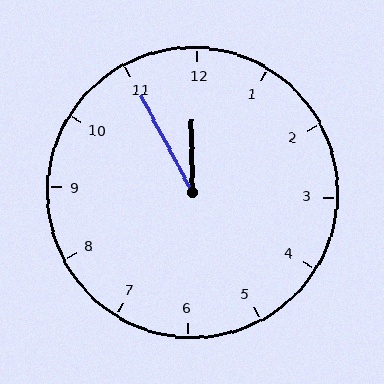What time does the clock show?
11:55.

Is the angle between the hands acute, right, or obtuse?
It is acute.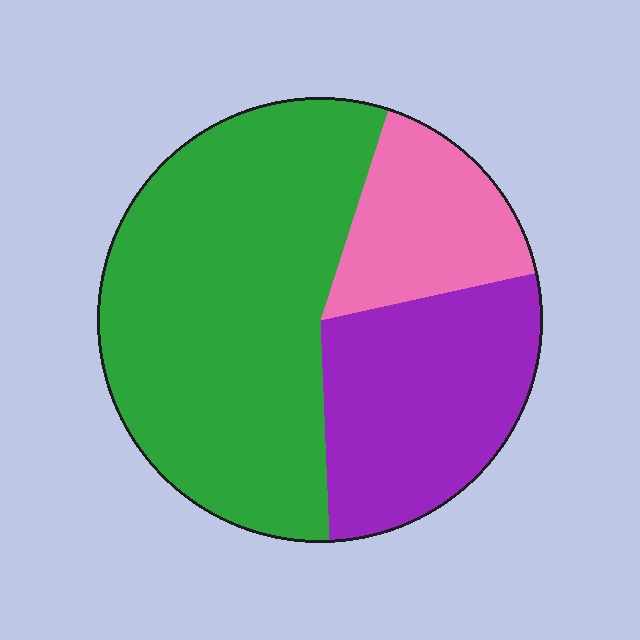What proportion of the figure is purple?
Purple covers roughly 30% of the figure.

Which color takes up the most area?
Green, at roughly 55%.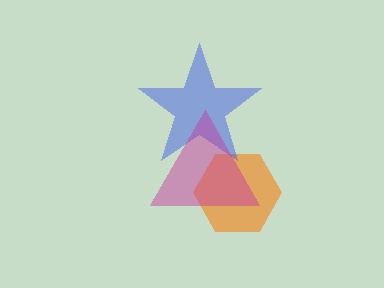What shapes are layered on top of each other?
The layered shapes are: an orange hexagon, a blue star, a magenta triangle.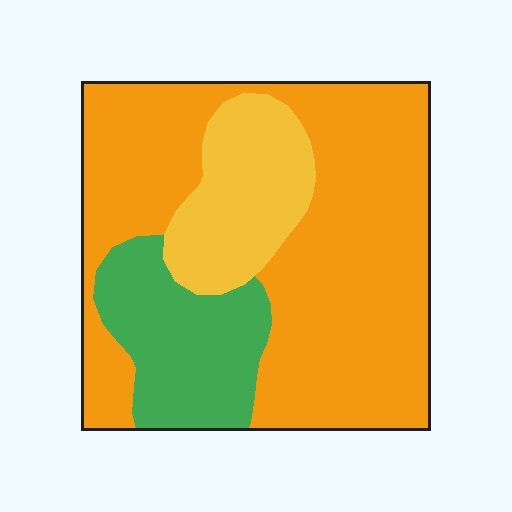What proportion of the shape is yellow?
Yellow takes up about one sixth (1/6) of the shape.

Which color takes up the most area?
Orange, at roughly 65%.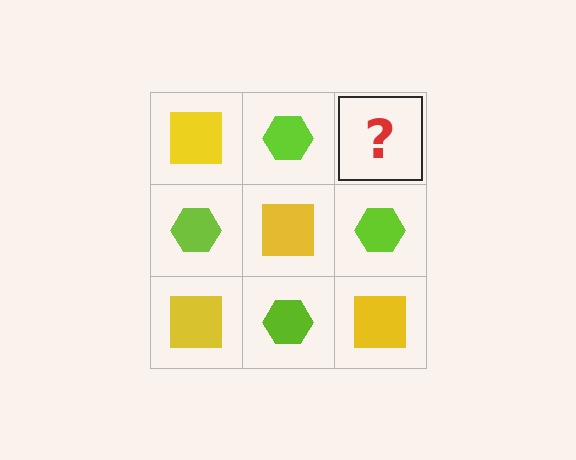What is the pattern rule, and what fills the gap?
The rule is that it alternates yellow square and lime hexagon in a checkerboard pattern. The gap should be filled with a yellow square.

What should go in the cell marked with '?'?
The missing cell should contain a yellow square.